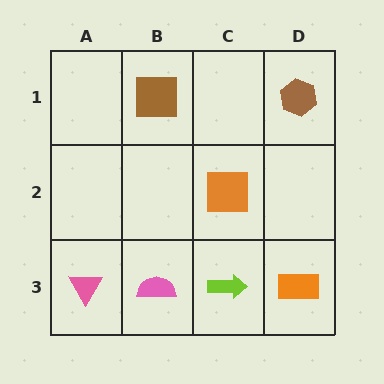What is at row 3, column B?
A pink semicircle.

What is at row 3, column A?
A pink triangle.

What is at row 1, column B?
A brown square.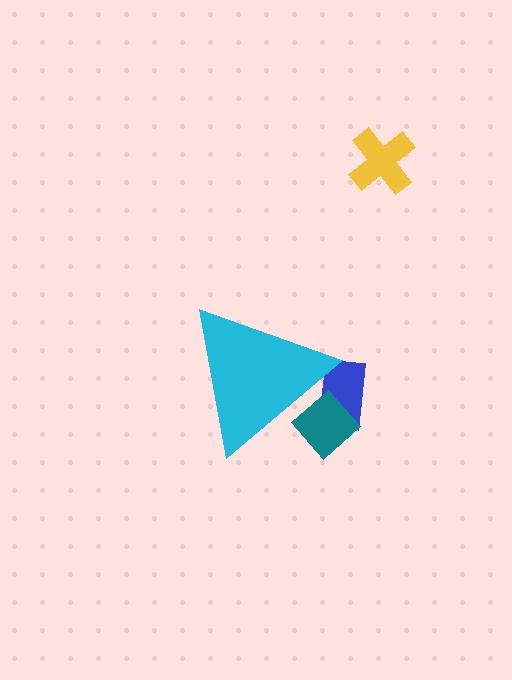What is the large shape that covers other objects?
A cyan triangle.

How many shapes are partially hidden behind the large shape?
2 shapes are partially hidden.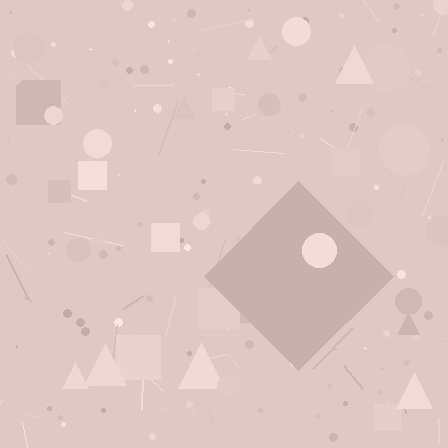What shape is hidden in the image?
A diamond is hidden in the image.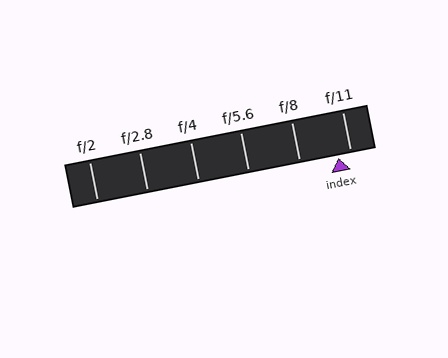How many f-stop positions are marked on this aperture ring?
There are 6 f-stop positions marked.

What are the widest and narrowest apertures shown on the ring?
The widest aperture shown is f/2 and the narrowest is f/11.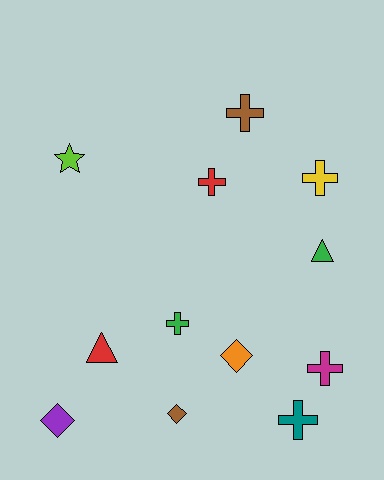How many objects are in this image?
There are 12 objects.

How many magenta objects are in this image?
There is 1 magenta object.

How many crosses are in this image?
There are 6 crosses.